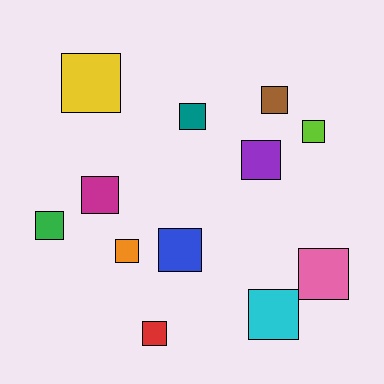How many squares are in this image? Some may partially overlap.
There are 12 squares.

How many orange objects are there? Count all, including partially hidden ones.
There is 1 orange object.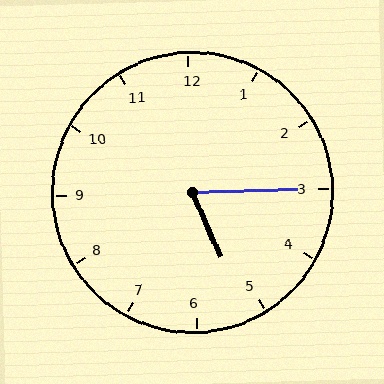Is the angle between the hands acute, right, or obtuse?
It is acute.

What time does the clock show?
5:15.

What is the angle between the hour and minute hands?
Approximately 68 degrees.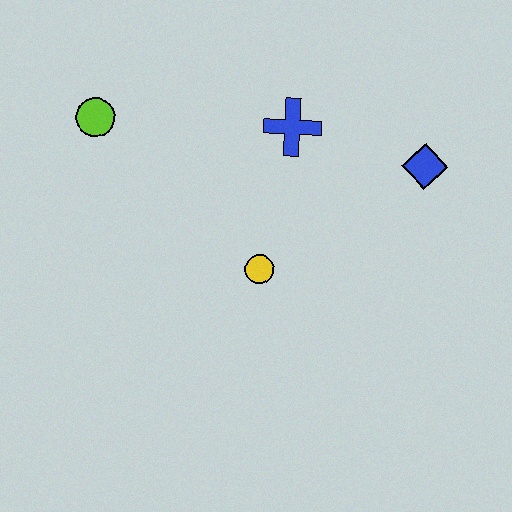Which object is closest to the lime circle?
The blue cross is closest to the lime circle.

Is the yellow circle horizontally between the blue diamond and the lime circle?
Yes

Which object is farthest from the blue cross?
The lime circle is farthest from the blue cross.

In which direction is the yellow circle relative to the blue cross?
The yellow circle is below the blue cross.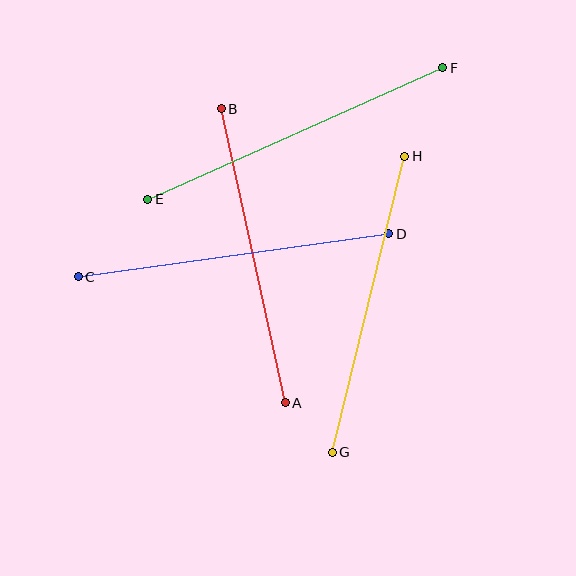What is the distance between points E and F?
The distance is approximately 323 pixels.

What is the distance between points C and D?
The distance is approximately 313 pixels.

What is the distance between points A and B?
The distance is approximately 301 pixels.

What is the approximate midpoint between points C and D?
The midpoint is at approximately (234, 255) pixels.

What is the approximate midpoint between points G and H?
The midpoint is at approximately (368, 304) pixels.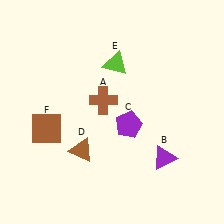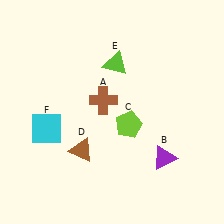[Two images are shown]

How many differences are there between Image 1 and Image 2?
There are 2 differences between the two images.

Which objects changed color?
C changed from purple to lime. F changed from brown to cyan.